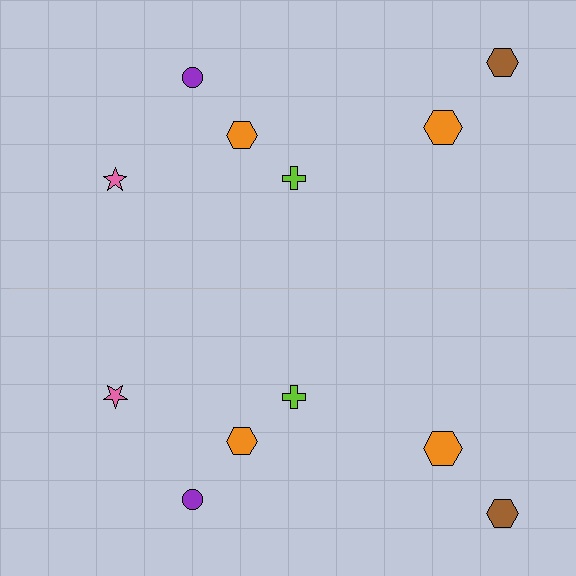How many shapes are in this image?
There are 12 shapes in this image.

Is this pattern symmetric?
Yes, this pattern has bilateral (reflection) symmetry.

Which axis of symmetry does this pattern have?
The pattern has a horizontal axis of symmetry running through the center of the image.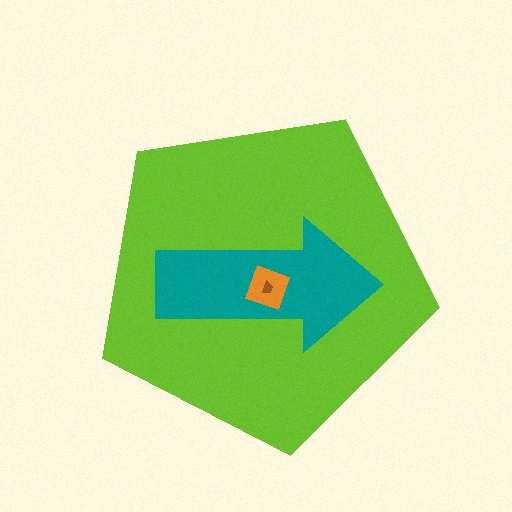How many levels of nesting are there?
4.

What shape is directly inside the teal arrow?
The orange diamond.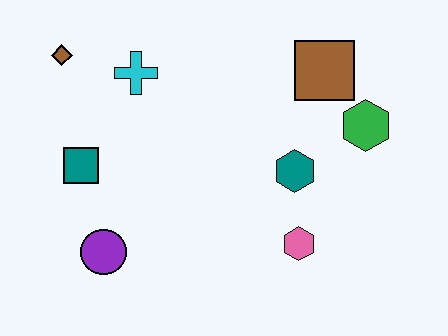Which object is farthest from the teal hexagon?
The brown diamond is farthest from the teal hexagon.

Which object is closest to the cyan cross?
The brown diamond is closest to the cyan cross.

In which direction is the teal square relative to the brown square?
The teal square is to the left of the brown square.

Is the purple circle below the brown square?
Yes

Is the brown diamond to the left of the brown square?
Yes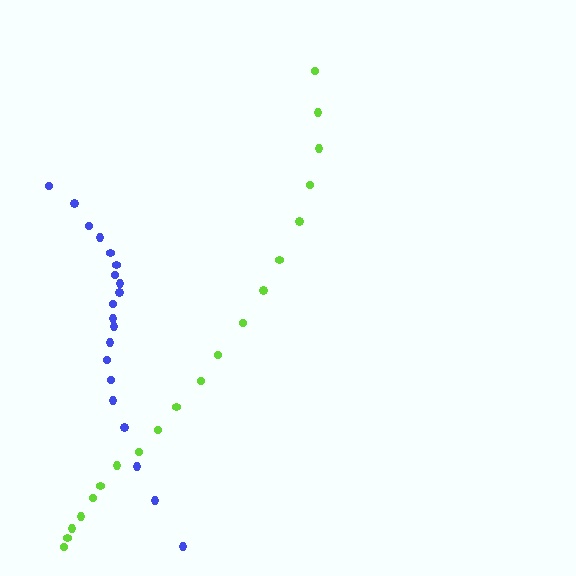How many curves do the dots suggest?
There are 2 distinct paths.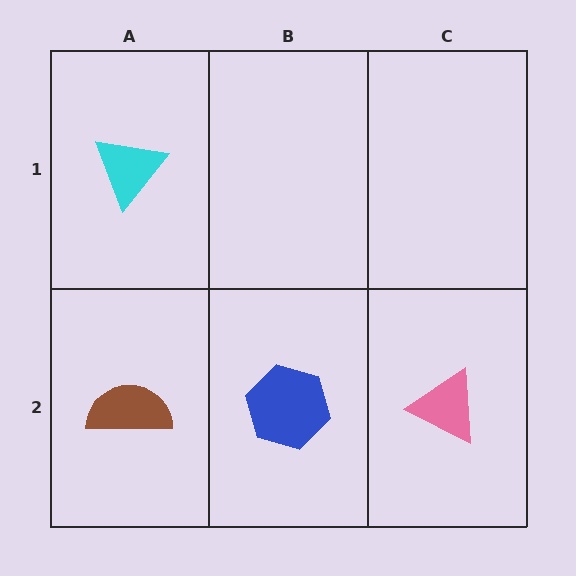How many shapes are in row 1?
1 shape.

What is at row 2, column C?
A pink triangle.